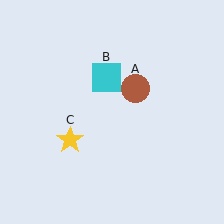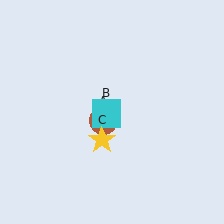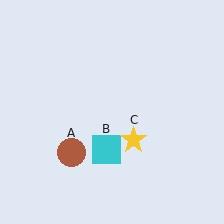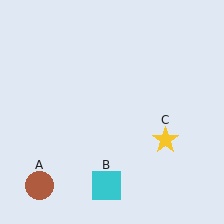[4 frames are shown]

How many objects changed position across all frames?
3 objects changed position: brown circle (object A), cyan square (object B), yellow star (object C).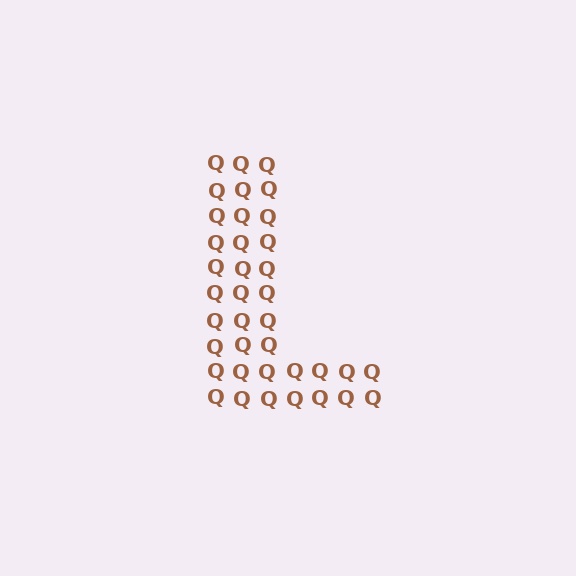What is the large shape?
The large shape is the letter L.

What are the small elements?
The small elements are letter Q's.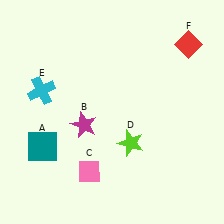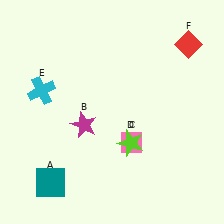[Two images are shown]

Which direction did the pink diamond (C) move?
The pink diamond (C) moved right.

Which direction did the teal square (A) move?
The teal square (A) moved down.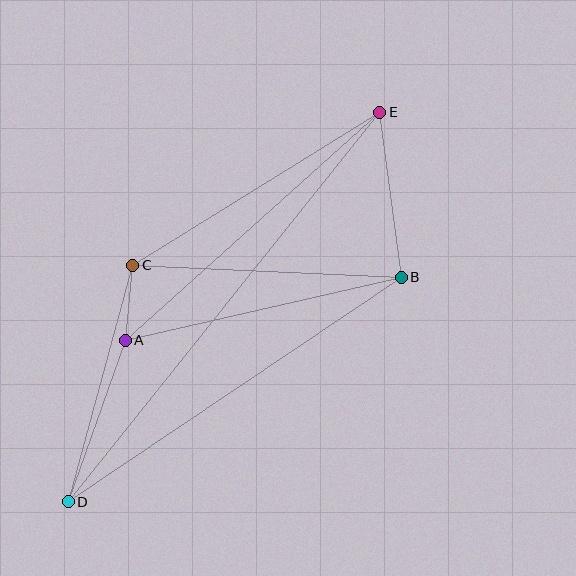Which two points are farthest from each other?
Points D and E are farthest from each other.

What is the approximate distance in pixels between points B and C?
The distance between B and C is approximately 269 pixels.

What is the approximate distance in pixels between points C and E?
The distance between C and E is approximately 290 pixels.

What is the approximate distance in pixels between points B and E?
The distance between B and E is approximately 166 pixels.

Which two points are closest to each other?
Points A and C are closest to each other.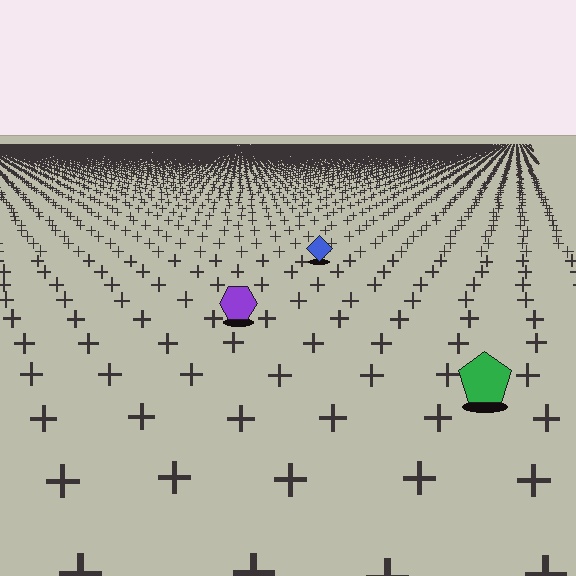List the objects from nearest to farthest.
From nearest to farthest: the green pentagon, the purple hexagon, the blue diamond.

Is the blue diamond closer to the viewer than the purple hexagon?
No. The purple hexagon is closer — you can tell from the texture gradient: the ground texture is coarser near it.